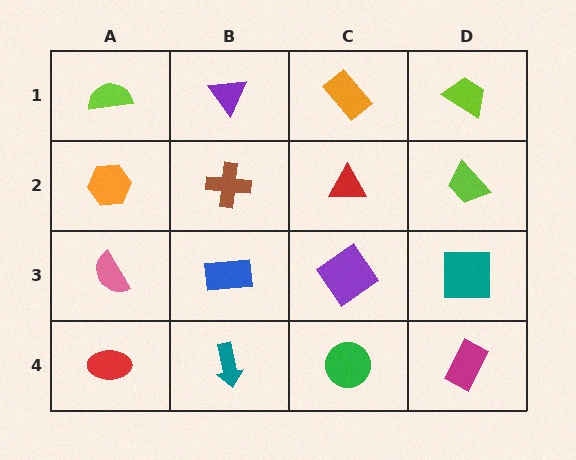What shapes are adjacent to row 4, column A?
A pink semicircle (row 3, column A), a teal arrow (row 4, column B).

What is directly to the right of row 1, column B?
An orange rectangle.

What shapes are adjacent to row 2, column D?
A lime trapezoid (row 1, column D), a teal square (row 3, column D), a red triangle (row 2, column C).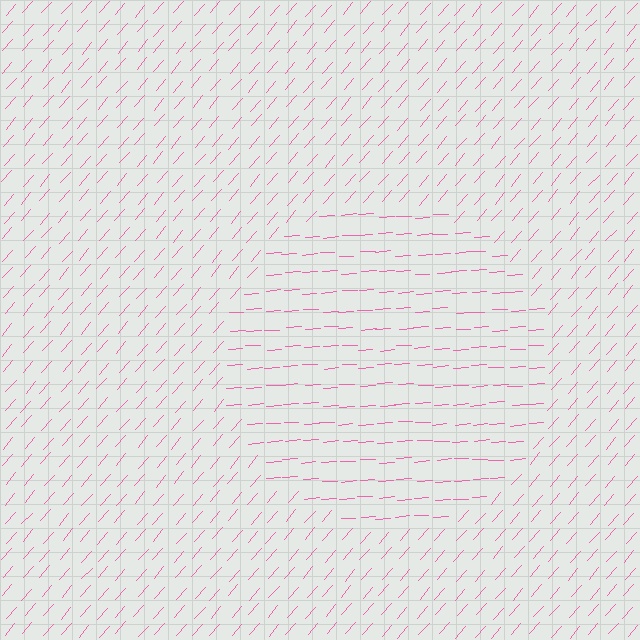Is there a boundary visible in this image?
Yes, there is a texture boundary formed by a change in line orientation.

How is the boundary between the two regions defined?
The boundary is defined purely by a change in line orientation (approximately 45 degrees difference). All lines are the same color and thickness.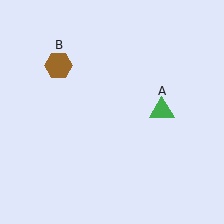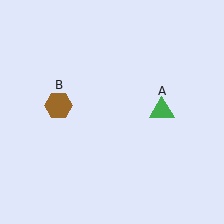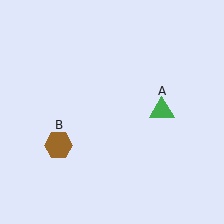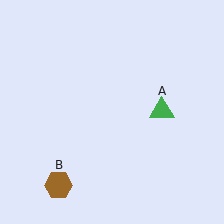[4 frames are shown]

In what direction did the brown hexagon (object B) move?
The brown hexagon (object B) moved down.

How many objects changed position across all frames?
1 object changed position: brown hexagon (object B).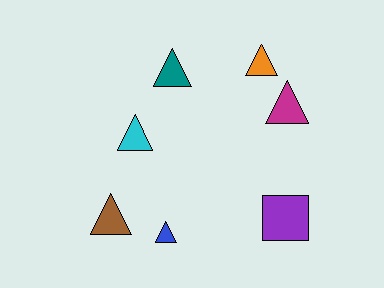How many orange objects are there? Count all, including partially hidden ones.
There is 1 orange object.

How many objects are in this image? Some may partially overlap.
There are 7 objects.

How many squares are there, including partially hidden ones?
There is 1 square.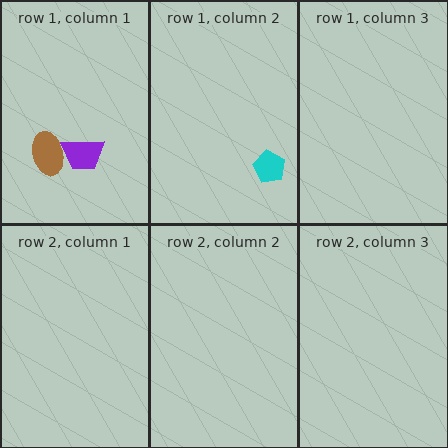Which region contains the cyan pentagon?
The row 1, column 2 region.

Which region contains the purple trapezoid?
The row 1, column 1 region.